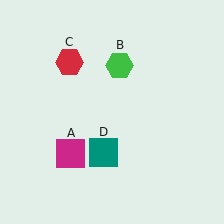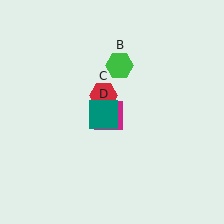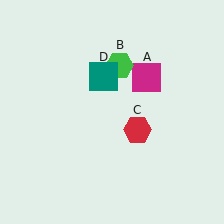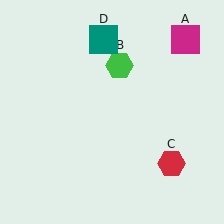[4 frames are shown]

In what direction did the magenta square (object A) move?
The magenta square (object A) moved up and to the right.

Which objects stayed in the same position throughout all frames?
Green hexagon (object B) remained stationary.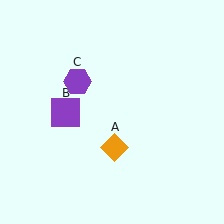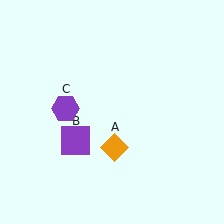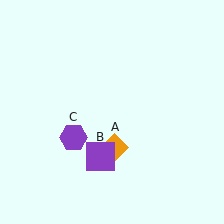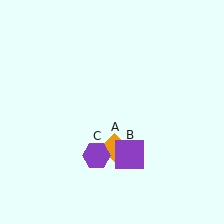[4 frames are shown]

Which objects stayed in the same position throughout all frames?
Orange diamond (object A) remained stationary.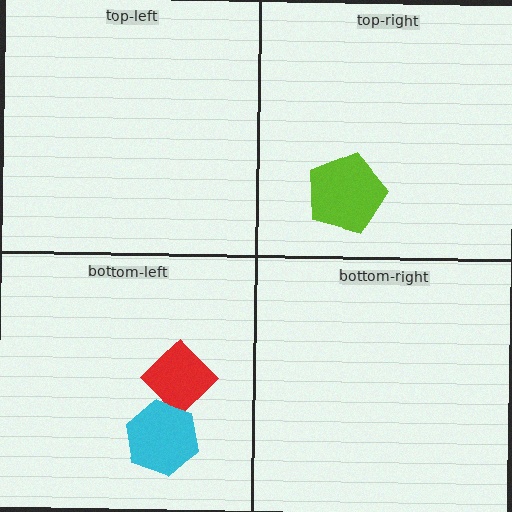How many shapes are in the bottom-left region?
2.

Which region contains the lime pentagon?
The top-right region.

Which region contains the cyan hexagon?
The bottom-left region.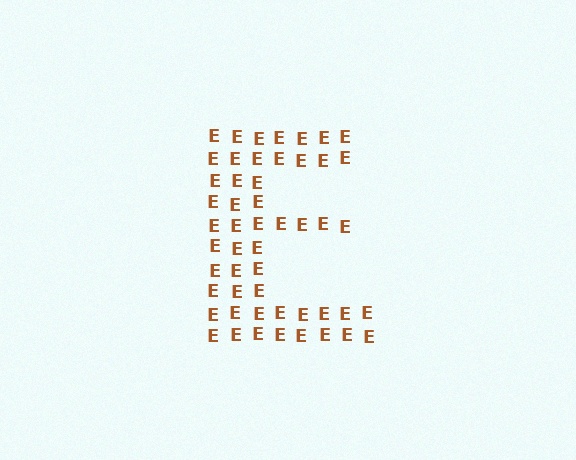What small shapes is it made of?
It is made of small letter E's.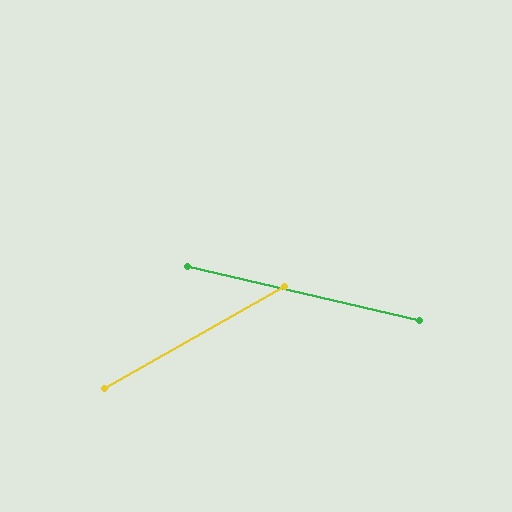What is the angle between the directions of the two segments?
Approximately 43 degrees.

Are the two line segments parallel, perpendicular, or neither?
Neither parallel nor perpendicular — they differ by about 43°.